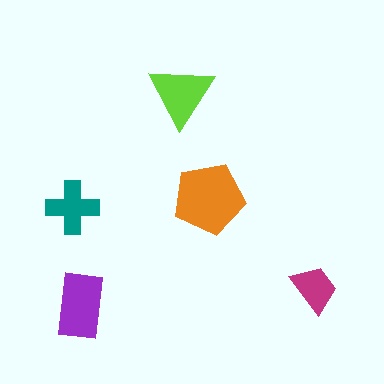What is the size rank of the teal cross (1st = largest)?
4th.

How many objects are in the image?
There are 5 objects in the image.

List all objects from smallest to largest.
The magenta trapezoid, the teal cross, the lime triangle, the purple rectangle, the orange pentagon.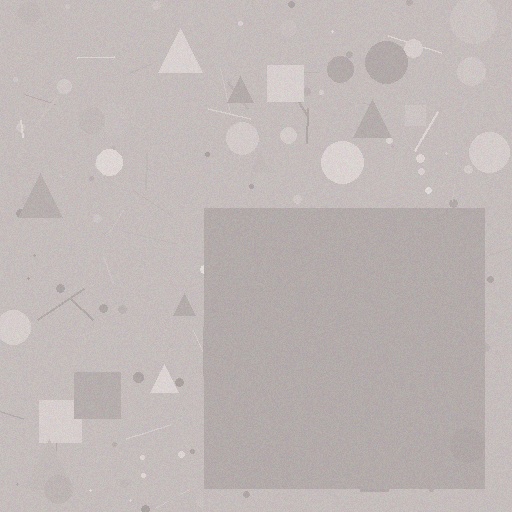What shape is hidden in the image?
A square is hidden in the image.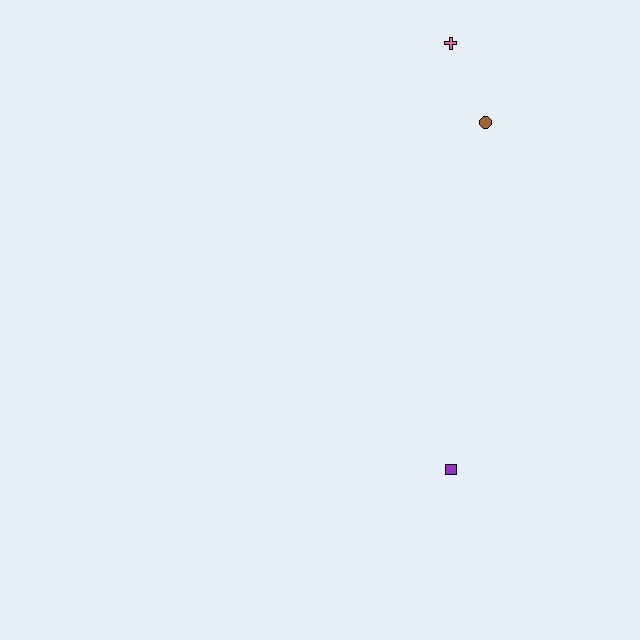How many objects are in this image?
There are 3 objects.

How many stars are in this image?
There are no stars.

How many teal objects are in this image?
There are no teal objects.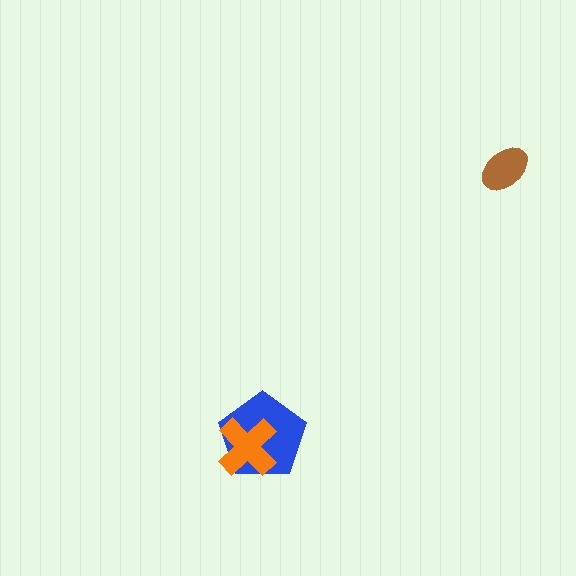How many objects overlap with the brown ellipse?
0 objects overlap with the brown ellipse.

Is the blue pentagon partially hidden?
Yes, it is partially covered by another shape.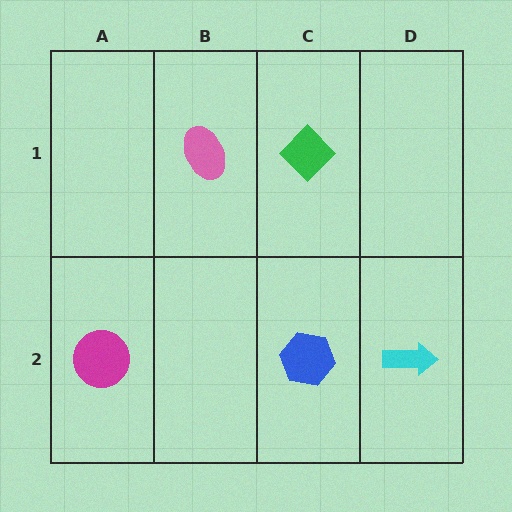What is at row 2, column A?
A magenta circle.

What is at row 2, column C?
A blue hexagon.